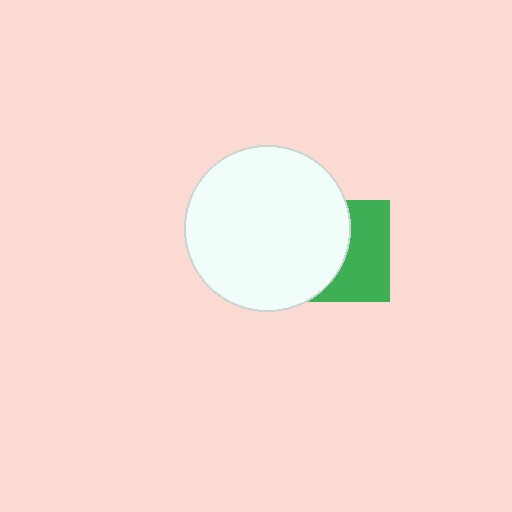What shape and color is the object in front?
The object in front is a white circle.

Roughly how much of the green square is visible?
About half of it is visible (roughly 47%).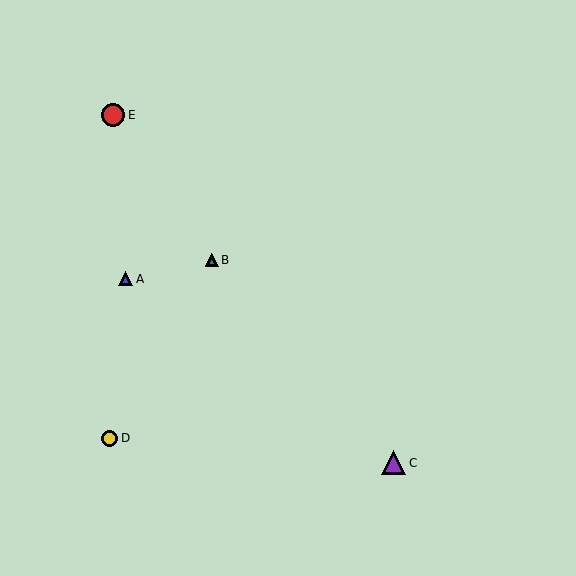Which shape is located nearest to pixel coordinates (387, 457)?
The purple triangle (labeled C) at (394, 463) is nearest to that location.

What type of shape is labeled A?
Shape A is a blue triangle.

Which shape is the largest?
The purple triangle (labeled C) is the largest.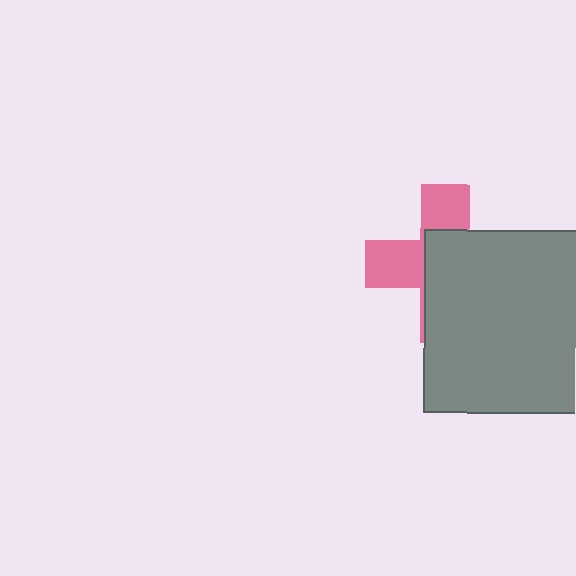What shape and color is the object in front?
The object in front is a gray rectangle.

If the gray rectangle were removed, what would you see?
You would see the complete pink cross.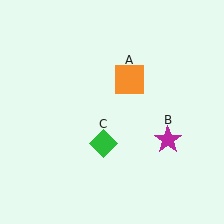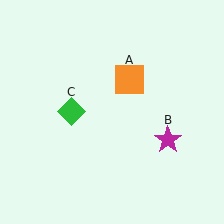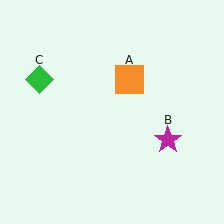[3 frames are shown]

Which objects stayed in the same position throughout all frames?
Orange square (object A) and magenta star (object B) remained stationary.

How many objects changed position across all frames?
1 object changed position: green diamond (object C).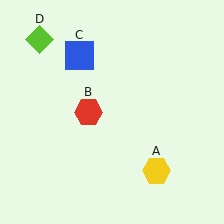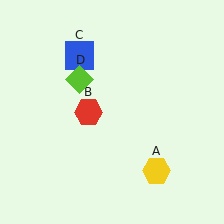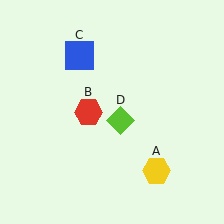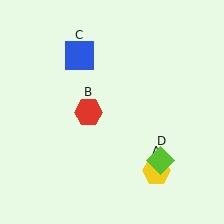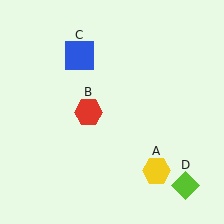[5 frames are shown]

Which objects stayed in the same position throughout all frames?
Yellow hexagon (object A) and red hexagon (object B) and blue square (object C) remained stationary.